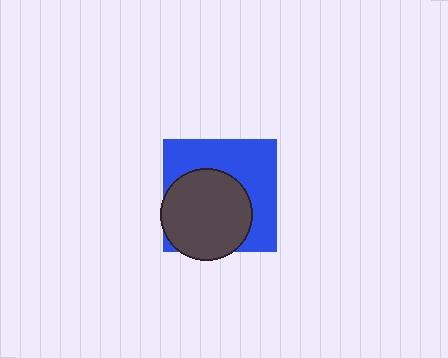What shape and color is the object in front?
The object in front is a dark gray circle.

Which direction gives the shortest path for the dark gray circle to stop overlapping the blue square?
Moving toward the lower-left gives the shortest separation.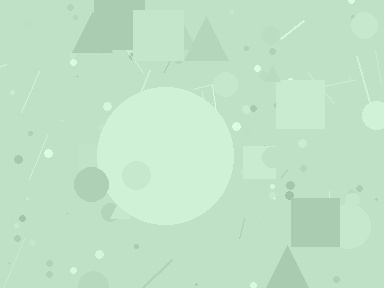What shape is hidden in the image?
A circle is hidden in the image.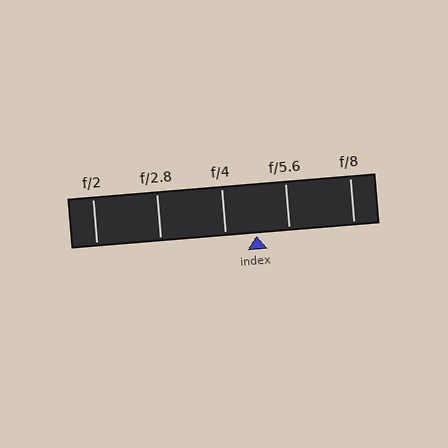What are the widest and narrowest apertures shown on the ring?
The widest aperture shown is f/2 and the narrowest is f/8.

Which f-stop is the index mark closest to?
The index mark is closest to f/4.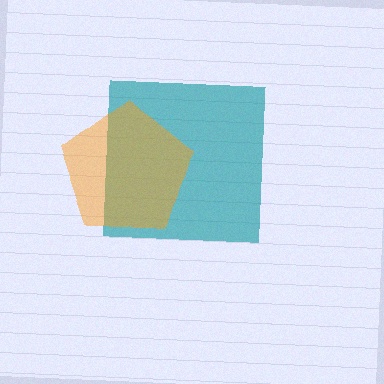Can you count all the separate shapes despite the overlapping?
Yes, there are 2 separate shapes.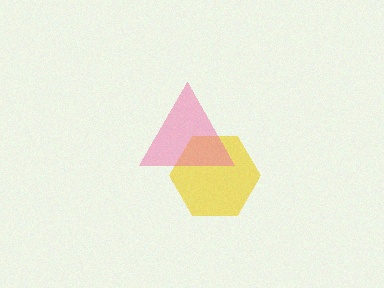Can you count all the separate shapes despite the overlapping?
Yes, there are 2 separate shapes.